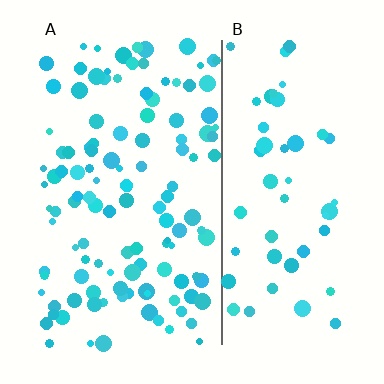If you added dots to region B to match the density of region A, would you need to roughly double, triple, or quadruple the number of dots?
Approximately double.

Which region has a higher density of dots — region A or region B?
A (the left).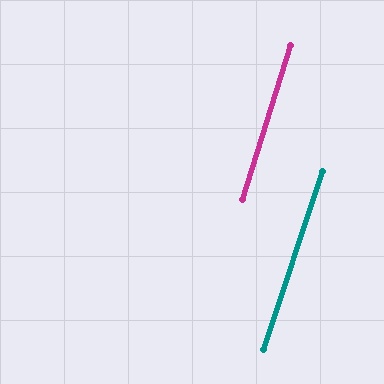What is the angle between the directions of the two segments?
Approximately 1 degree.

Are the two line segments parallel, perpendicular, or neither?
Parallel — their directions differ by only 0.8°.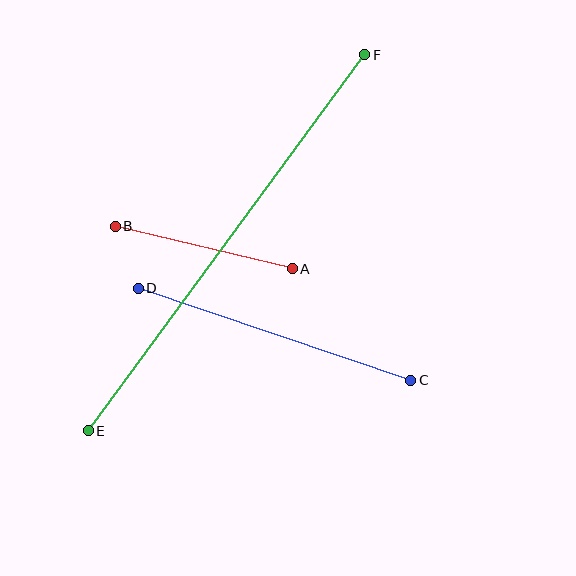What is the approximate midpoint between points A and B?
The midpoint is at approximately (204, 248) pixels.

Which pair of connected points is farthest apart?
Points E and F are farthest apart.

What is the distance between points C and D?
The distance is approximately 287 pixels.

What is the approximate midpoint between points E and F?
The midpoint is at approximately (227, 243) pixels.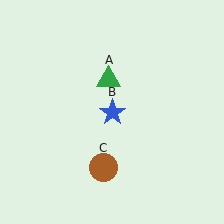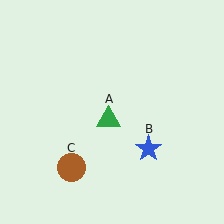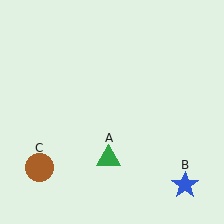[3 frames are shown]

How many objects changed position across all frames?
3 objects changed position: green triangle (object A), blue star (object B), brown circle (object C).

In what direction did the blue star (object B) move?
The blue star (object B) moved down and to the right.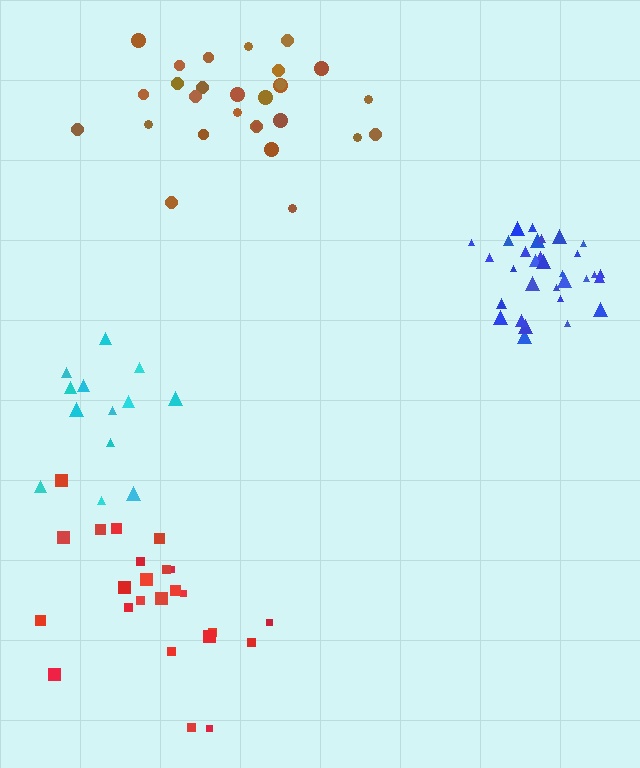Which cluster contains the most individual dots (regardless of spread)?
Blue (33).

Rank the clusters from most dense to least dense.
blue, brown, red, cyan.